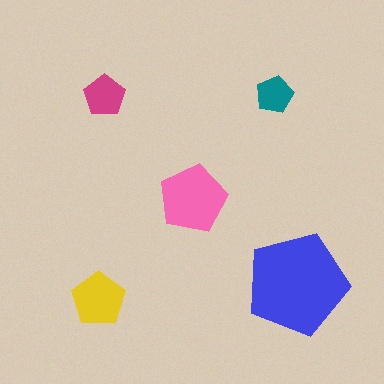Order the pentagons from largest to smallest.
the blue one, the pink one, the yellow one, the magenta one, the teal one.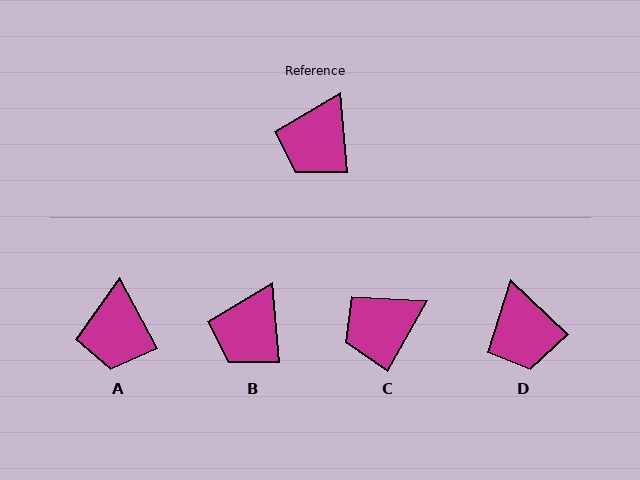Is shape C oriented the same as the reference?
No, it is off by about 34 degrees.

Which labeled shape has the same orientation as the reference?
B.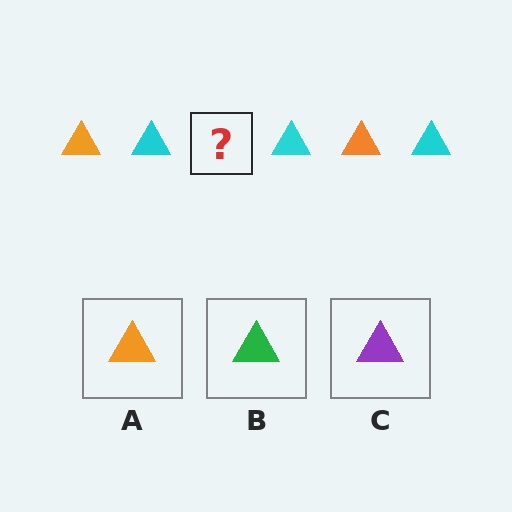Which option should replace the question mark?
Option A.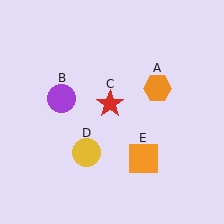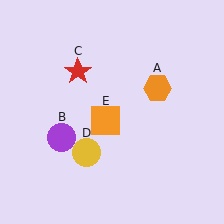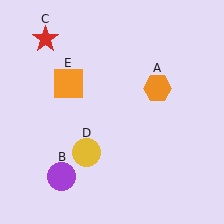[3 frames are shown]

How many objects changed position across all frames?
3 objects changed position: purple circle (object B), red star (object C), orange square (object E).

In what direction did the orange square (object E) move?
The orange square (object E) moved up and to the left.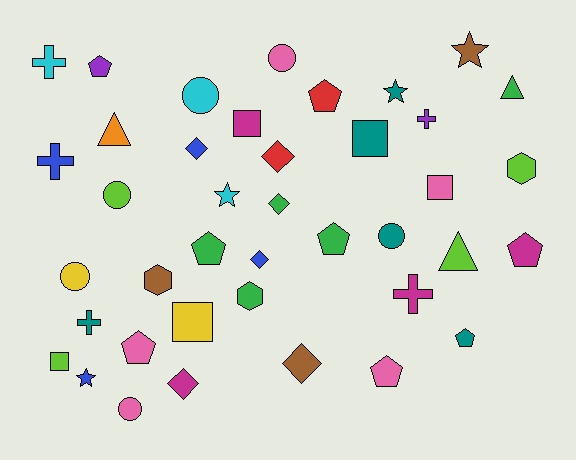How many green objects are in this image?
There are 5 green objects.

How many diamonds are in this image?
There are 6 diamonds.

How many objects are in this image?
There are 40 objects.